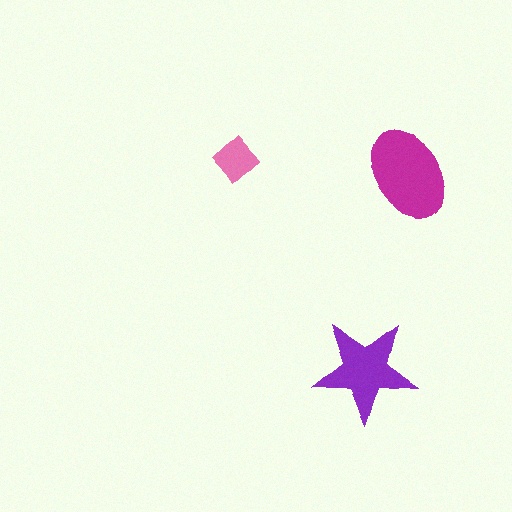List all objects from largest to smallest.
The magenta ellipse, the purple star, the pink diamond.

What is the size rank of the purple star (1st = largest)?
2nd.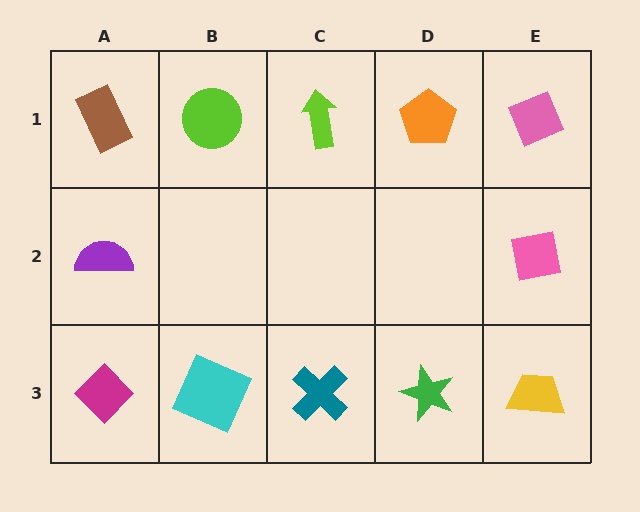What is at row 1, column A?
A brown rectangle.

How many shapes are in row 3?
5 shapes.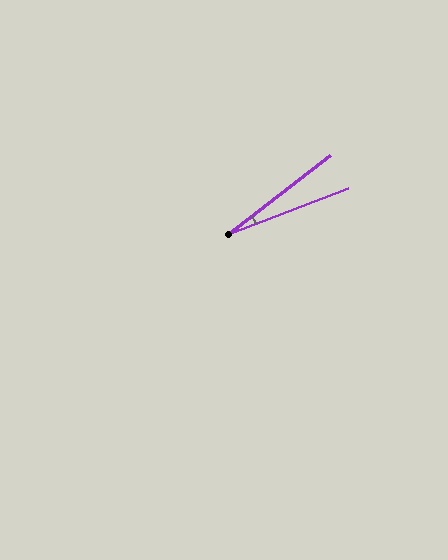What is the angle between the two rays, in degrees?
Approximately 17 degrees.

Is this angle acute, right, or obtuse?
It is acute.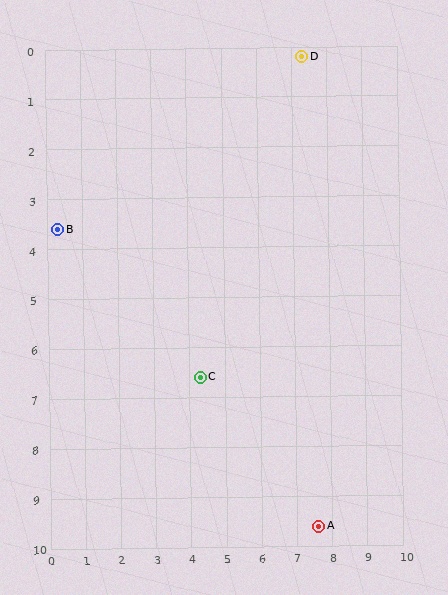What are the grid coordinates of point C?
Point C is at approximately (4.3, 6.6).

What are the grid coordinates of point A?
Point A is at approximately (7.6, 9.6).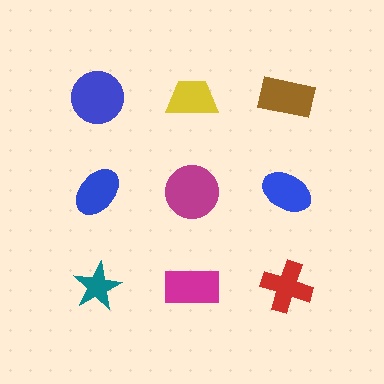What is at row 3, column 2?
A magenta rectangle.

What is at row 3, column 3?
A red cross.